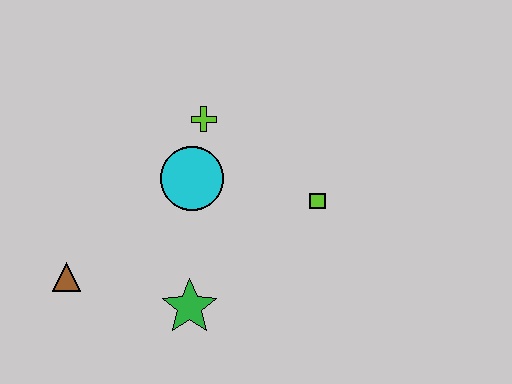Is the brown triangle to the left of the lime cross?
Yes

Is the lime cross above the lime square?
Yes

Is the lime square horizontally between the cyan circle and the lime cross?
No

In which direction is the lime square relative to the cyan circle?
The lime square is to the right of the cyan circle.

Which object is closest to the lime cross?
The cyan circle is closest to the lime cross.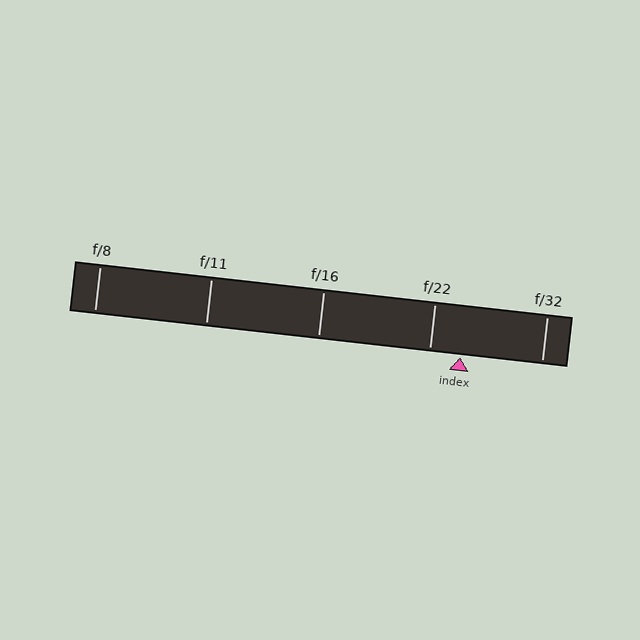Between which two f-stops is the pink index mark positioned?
The index mark is between f/22 and f/32.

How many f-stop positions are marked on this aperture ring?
There are 5 f-stop positions marked.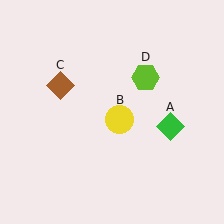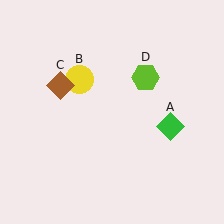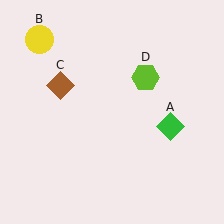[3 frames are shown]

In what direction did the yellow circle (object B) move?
The yellow circle (object B) moved up and to the left.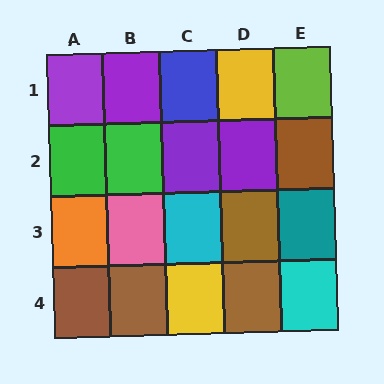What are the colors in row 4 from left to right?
Brown, brown, yellow, brown, cyan.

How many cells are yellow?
2 cells are yellow.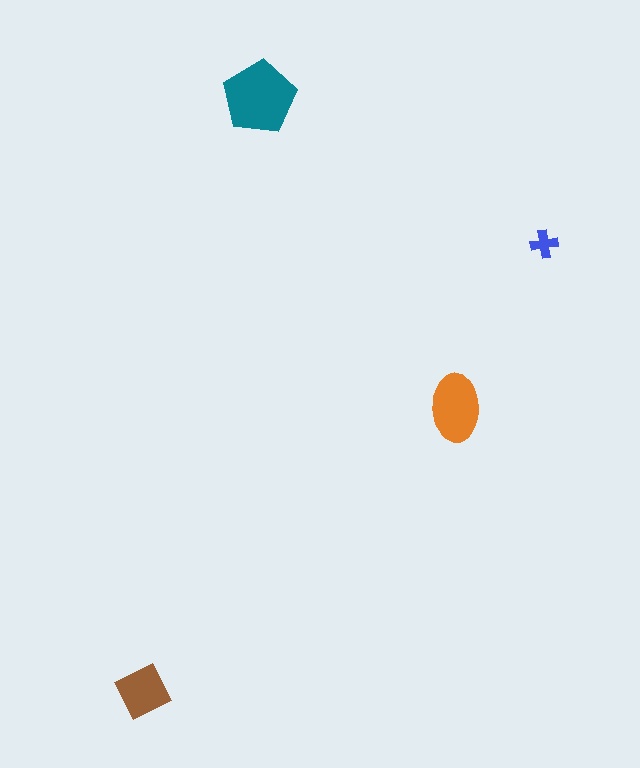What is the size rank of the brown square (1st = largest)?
3rd.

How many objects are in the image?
There are 4 objects in the image.